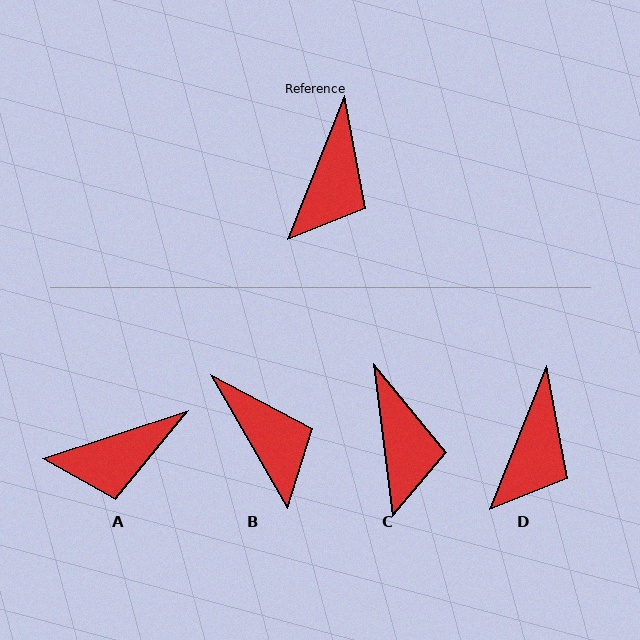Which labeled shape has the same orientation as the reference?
D.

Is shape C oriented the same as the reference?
No, it is off by about 29 degrees.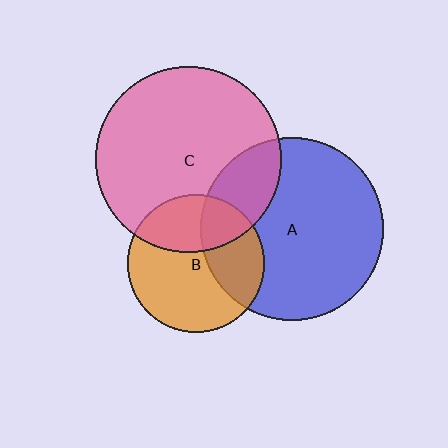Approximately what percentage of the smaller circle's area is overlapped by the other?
Approximately 35%.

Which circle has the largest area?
Circle C (pink).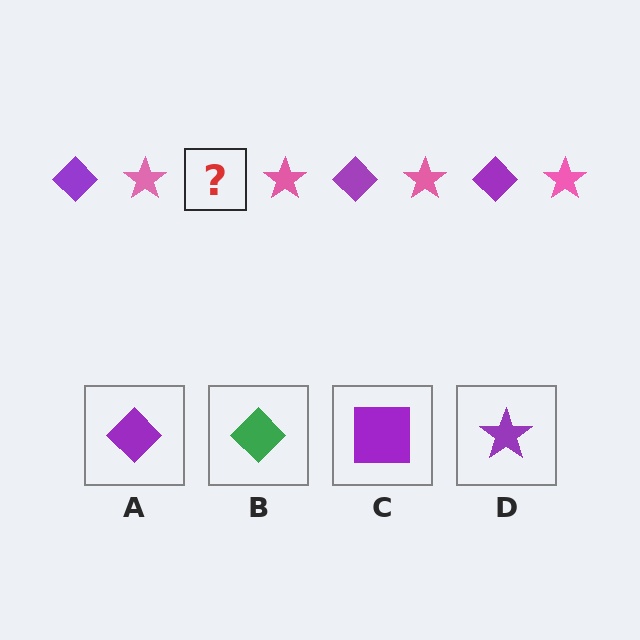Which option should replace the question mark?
Option A.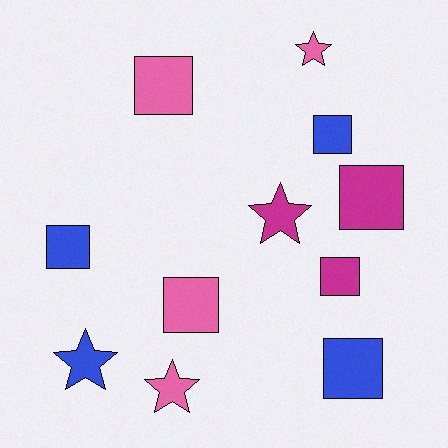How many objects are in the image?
There are 11 objects.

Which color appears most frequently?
Pink, with 4 objects.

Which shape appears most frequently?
Square, with 7 objects.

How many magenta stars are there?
There is 1 magenta star.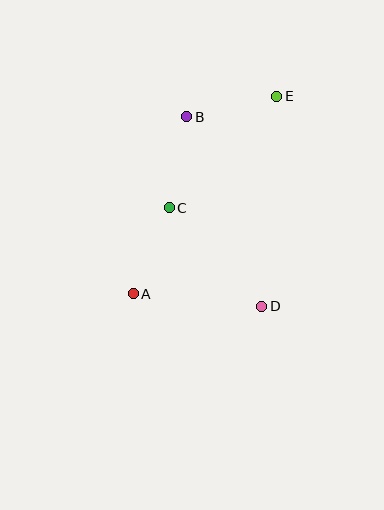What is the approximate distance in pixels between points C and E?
The distance between C and E is approximately 155 pixels.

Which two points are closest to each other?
Points B and E are closest to each other.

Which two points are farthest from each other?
Points A and E are farthest from each other.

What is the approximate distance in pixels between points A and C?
The distance between A and C is approximately 93 pixels.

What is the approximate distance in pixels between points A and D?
The distance between A and D is approximately 129 pixels.